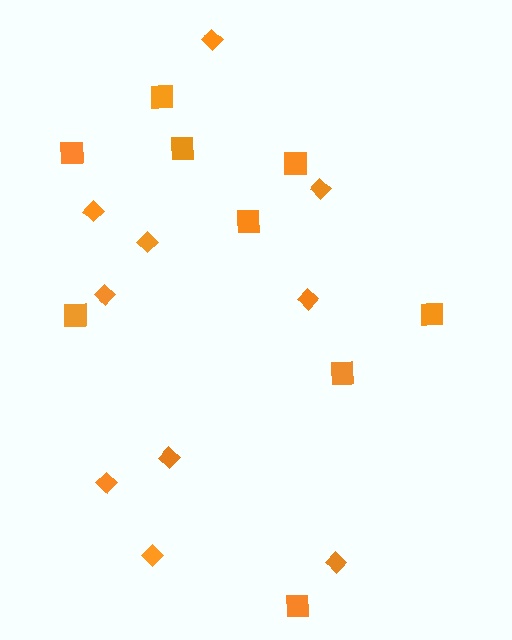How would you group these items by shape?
There are 2 groups: one group of squares (9) and one group of diamonds (10).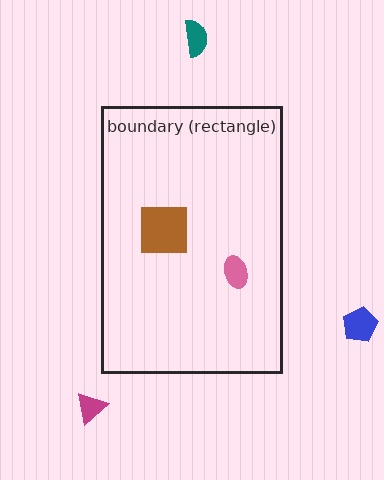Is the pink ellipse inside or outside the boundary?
Inside.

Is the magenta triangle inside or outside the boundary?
Outside.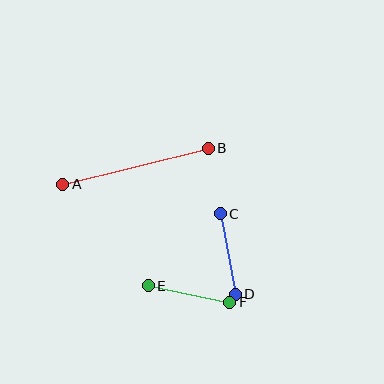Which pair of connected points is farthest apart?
Points A and B are farthest apart.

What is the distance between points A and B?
The distance is approximately 150 pixels.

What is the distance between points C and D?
The distance is approximately 82 pixels.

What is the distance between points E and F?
The distance is approximately 83 pixels.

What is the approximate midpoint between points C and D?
The midpoint is at approximately (228, 254) pixels.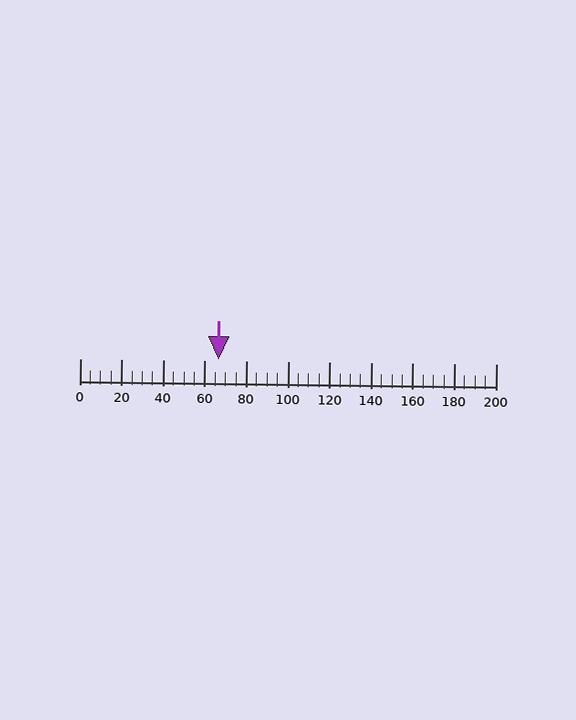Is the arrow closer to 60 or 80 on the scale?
The arrow is closer to 60.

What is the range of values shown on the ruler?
The ruler shows values from 0 to 200.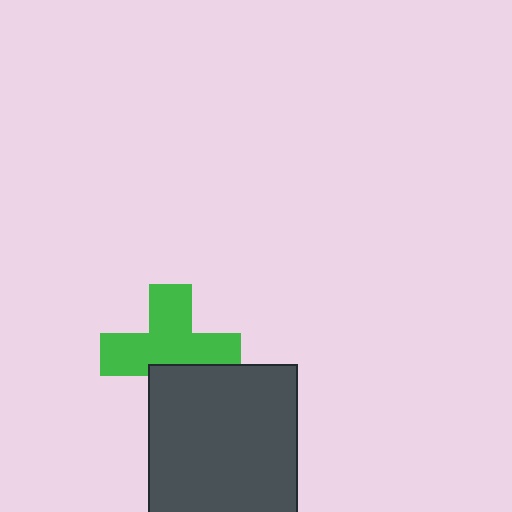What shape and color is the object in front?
The object in front is a dark gray rectangle.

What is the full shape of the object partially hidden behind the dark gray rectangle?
The partially hidden object is a green cross.